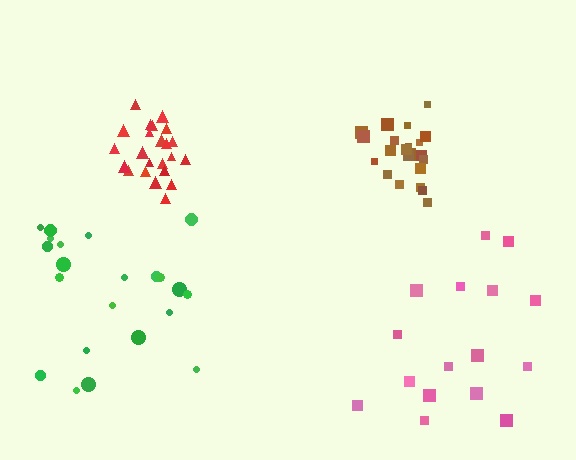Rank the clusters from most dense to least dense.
red, brown, green, pink.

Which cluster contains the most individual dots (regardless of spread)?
Red (23).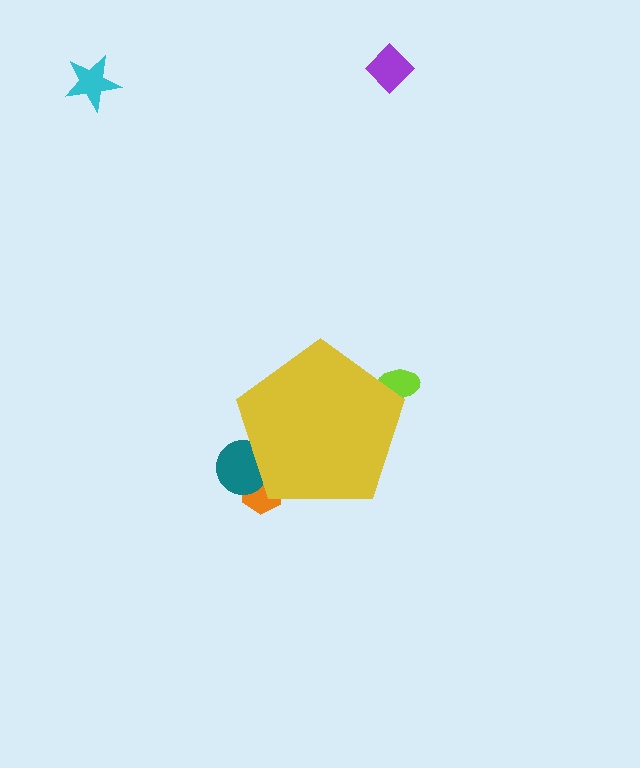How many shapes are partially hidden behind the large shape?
3 shapes are partially hidden.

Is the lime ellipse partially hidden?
Yes, the lime ellipse is partially hidden behind the yellow pentagon.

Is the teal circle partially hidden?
Yes, the teal circle is partially hidden behind the yellow pentagon.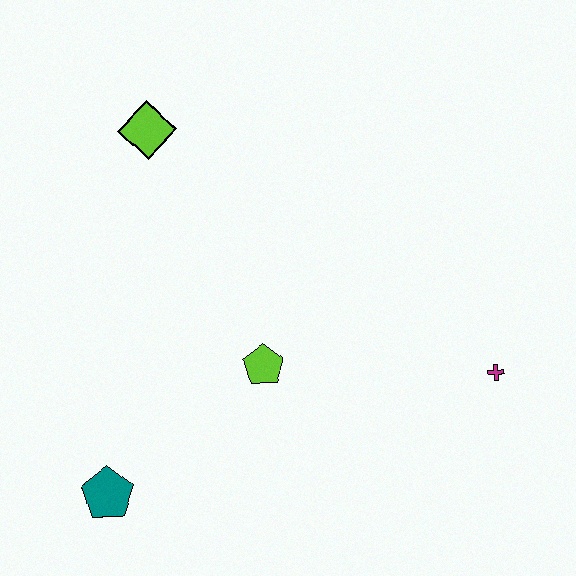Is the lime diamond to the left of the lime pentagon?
Yes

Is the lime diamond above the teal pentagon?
Yes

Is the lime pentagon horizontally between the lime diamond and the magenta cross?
Yes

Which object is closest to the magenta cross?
The lime pentagon is closest to the magenta cross.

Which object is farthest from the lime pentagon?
The lime diamond is farthest from the lime pentagon.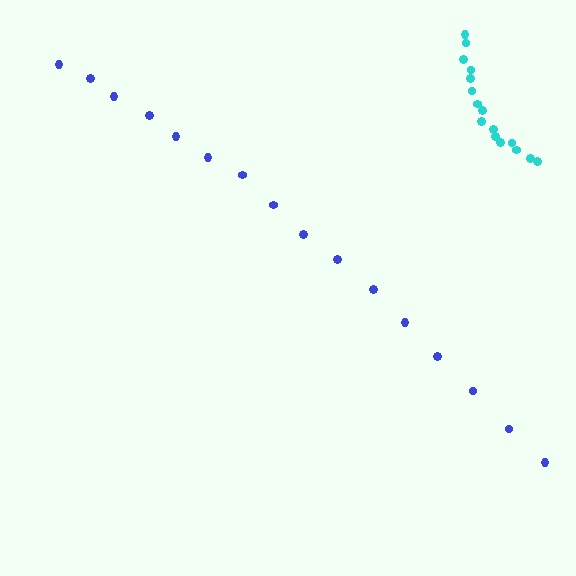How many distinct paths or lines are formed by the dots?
There are 2 distinct paths.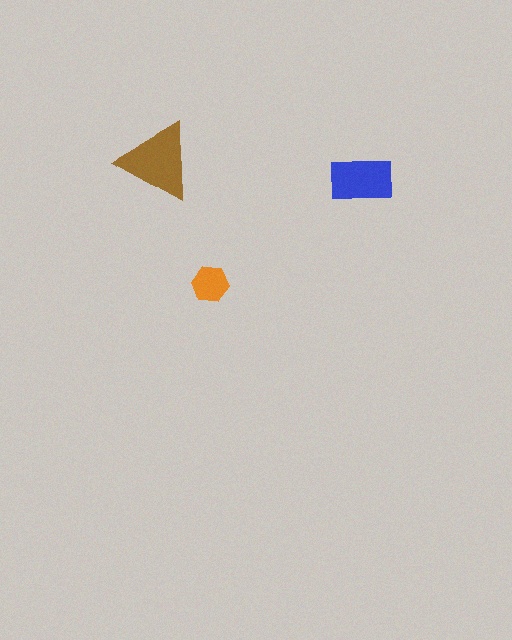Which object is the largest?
The brown triangle.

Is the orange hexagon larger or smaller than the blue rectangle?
Smaller.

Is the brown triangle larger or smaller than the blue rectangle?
Larger.